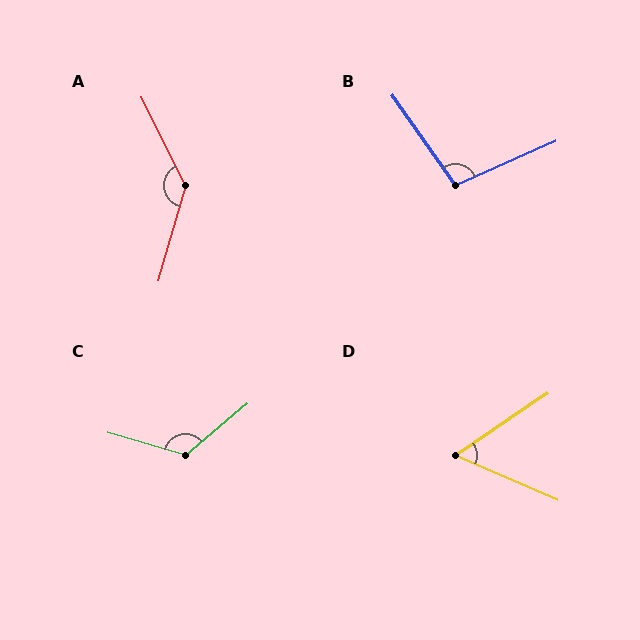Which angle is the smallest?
D, at approximately 58 degrees.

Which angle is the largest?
A, at approximately 138 degrees.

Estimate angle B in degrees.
Approximately 101 degrees.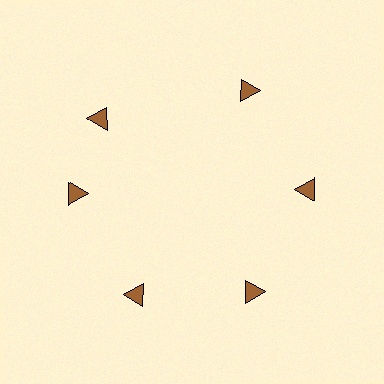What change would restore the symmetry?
The symmetry would be restored by rotating it back into even spacing with its neighbors so that all 6 triangles sit at equal angles and equal distance from the center.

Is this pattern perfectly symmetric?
No. The 6 brown triangles are arranged in a ring, but one element near the 11 o'clock position is rotated out of alignment along the ring, breaking the 6-fold rotational symmetry.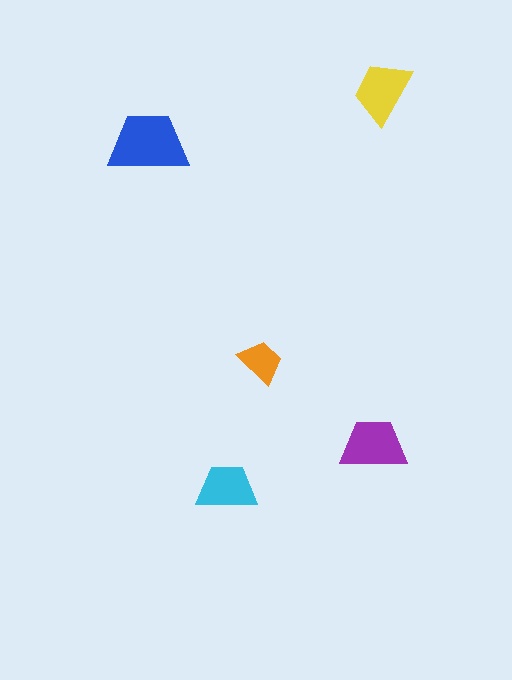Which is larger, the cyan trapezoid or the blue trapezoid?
The blue one.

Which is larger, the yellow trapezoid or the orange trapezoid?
The yellow one.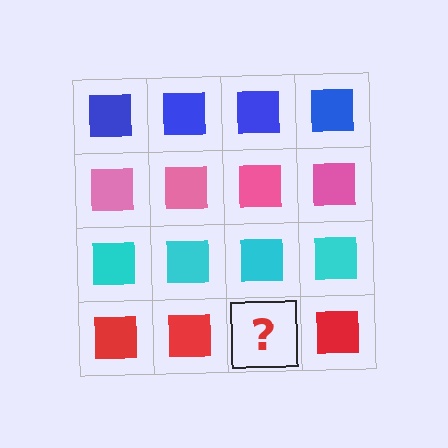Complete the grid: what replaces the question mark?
The question mark should be replaced with a red square.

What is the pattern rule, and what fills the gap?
The rule is that each row has a consistent color. The gap should be filled with a red square.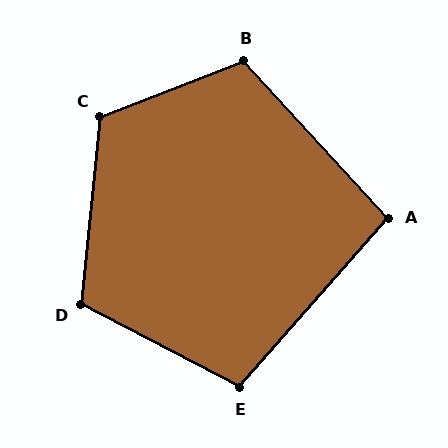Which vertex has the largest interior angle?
C, at approximately 117 degrees.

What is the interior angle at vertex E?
Approximately 104 degrees (obtuse).